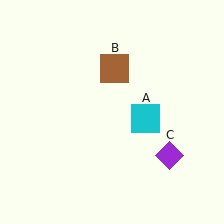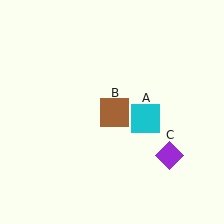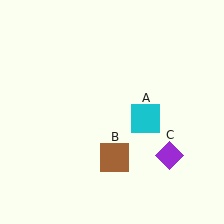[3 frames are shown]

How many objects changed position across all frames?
1 object changed position: brown square (object B).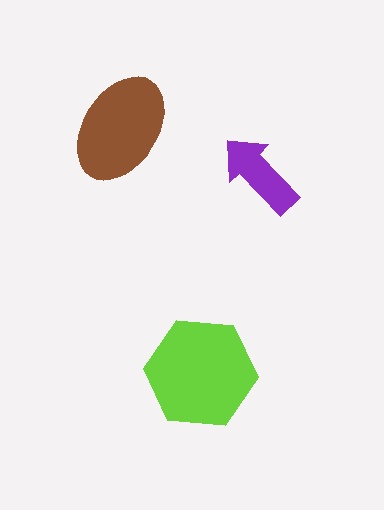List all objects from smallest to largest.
The purple arrow, the brown ellipse, the lime hexagon.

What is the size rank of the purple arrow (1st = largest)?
3rd.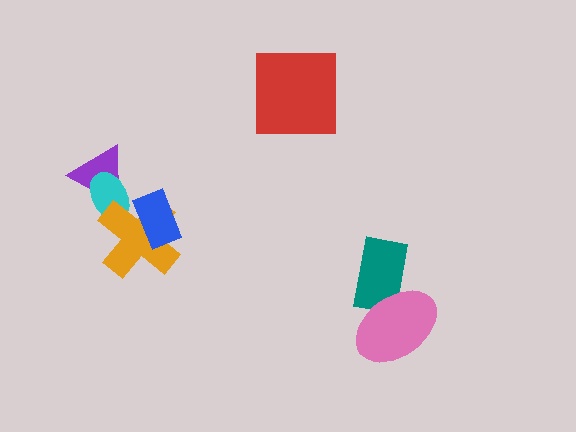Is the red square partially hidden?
No, no other shape covers it.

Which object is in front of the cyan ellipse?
The orange cross is in front of the cyan ellipse.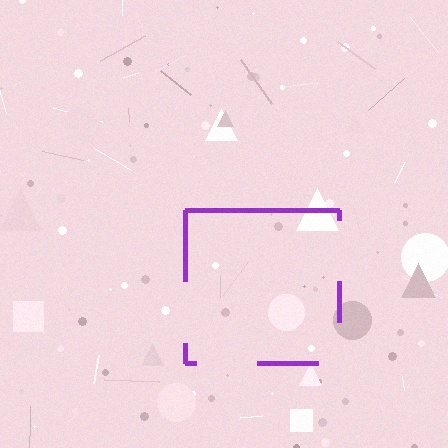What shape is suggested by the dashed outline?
The dashed outline suggests a square.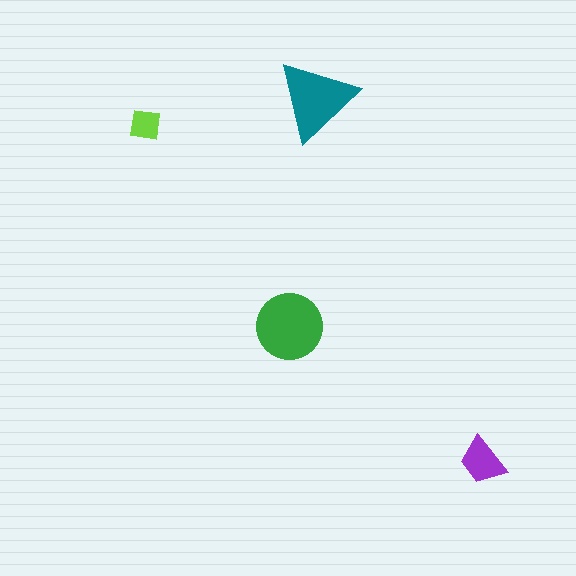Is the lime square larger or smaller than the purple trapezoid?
Smaller.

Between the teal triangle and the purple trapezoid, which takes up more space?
The teal triangle.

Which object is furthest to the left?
The lime square is leftmost.